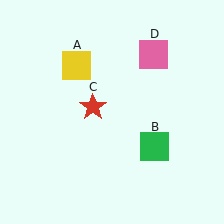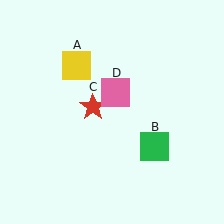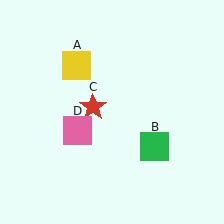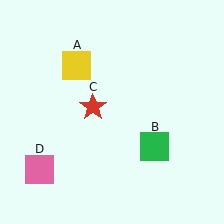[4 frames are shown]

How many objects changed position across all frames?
1 object changed position: pink square (object D).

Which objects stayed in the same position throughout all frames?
Yellow square (object A) and green square (object B) and red star (object C) remained stationary.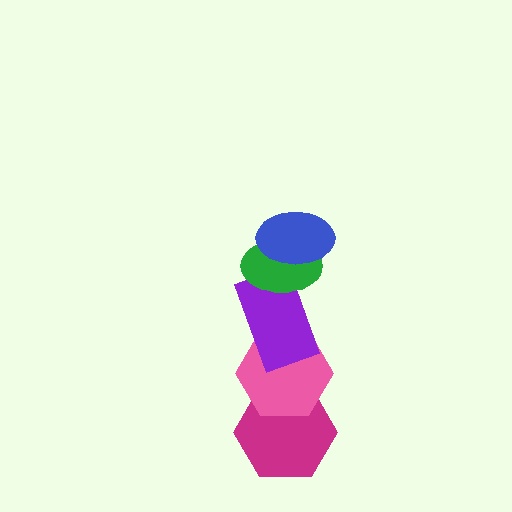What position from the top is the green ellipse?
The green ellipse is 2nd from the top.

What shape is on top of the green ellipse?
The blue ellipse is on top of the green ellipse.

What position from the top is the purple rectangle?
The purple rectangle is 3rd from the top.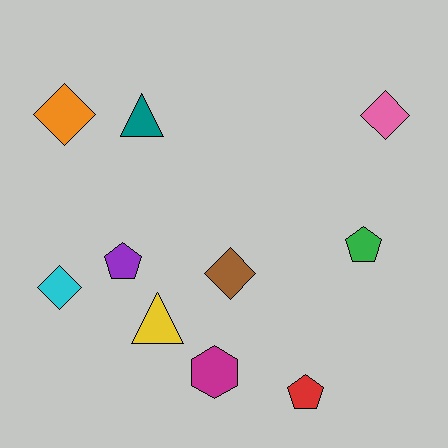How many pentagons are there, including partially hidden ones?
There are 3 pentagons.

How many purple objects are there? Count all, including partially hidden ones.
There is 1 purple object.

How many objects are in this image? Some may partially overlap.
There are 10 objects.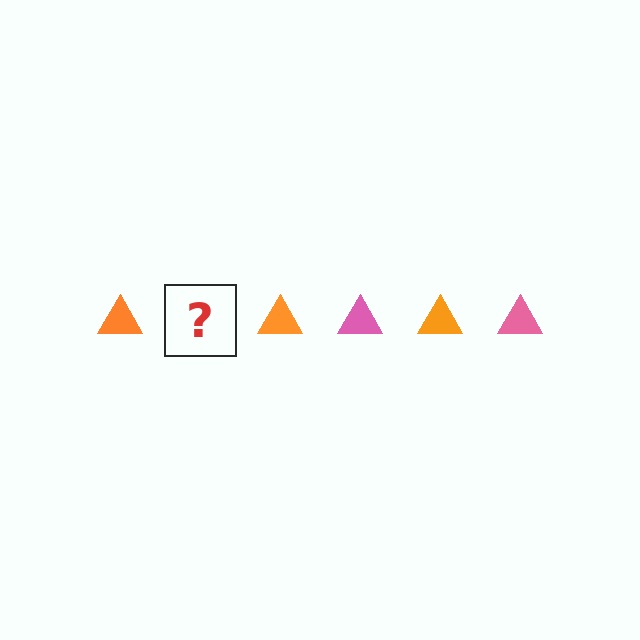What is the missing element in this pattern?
The missing element is a pink triangle.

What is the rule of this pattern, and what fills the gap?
The rule is that the pattern cycles through orange, pink triangles. The gap should be filled with a pink triangle.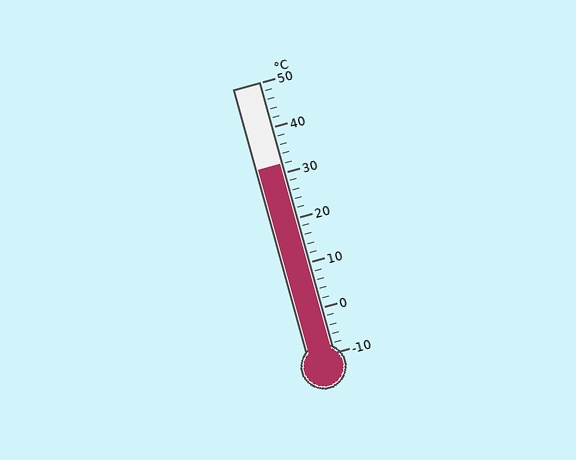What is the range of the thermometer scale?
The thermometer scale ranges from -10°C to 50°C.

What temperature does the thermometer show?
The thermometer shows approximately 32°C.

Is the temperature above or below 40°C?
The temperature is below 40°C.